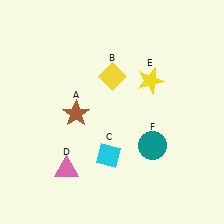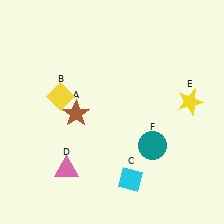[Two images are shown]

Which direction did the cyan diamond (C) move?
The cyan diamond (C) moved down.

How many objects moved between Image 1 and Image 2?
3 objects moved between the two images.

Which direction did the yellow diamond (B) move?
The yellow diamond (B) moved left.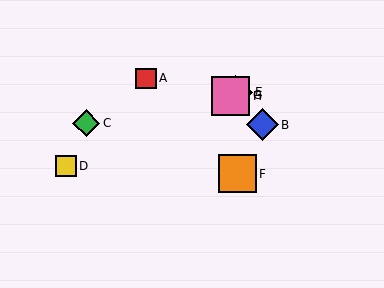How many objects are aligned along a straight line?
3 objects (E, G, H) are aligned along a straight line.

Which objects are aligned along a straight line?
Objects E, G, H are aligned along a straight line.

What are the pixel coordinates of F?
Object F is at (237, 174).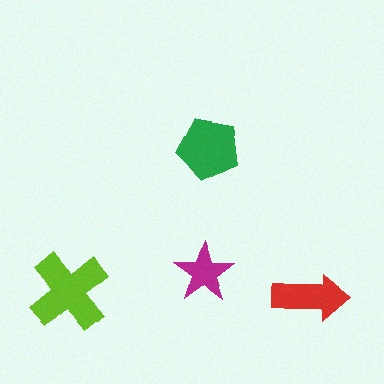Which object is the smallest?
The magenta star.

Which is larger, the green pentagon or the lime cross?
The lime cross.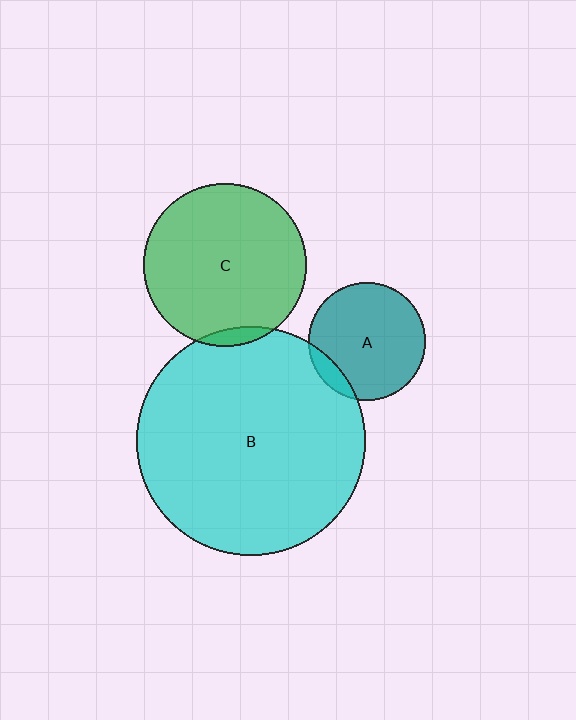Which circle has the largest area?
Circle B (cyan).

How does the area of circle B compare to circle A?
Approximately 3.8 times.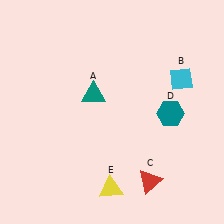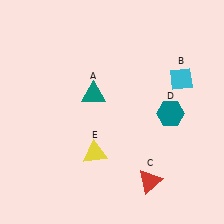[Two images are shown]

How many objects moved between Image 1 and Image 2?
1 object moved between the two images.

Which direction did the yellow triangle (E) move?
The yellow triangle (E) moved up.